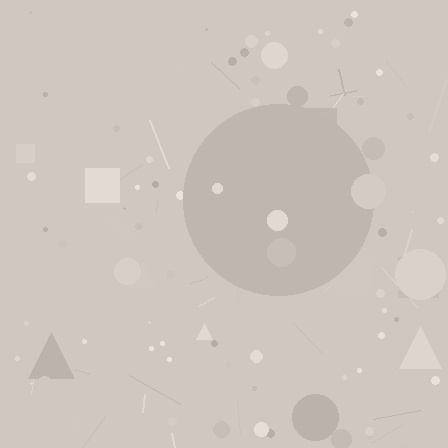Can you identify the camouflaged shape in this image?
The camouflaged shape is a circle.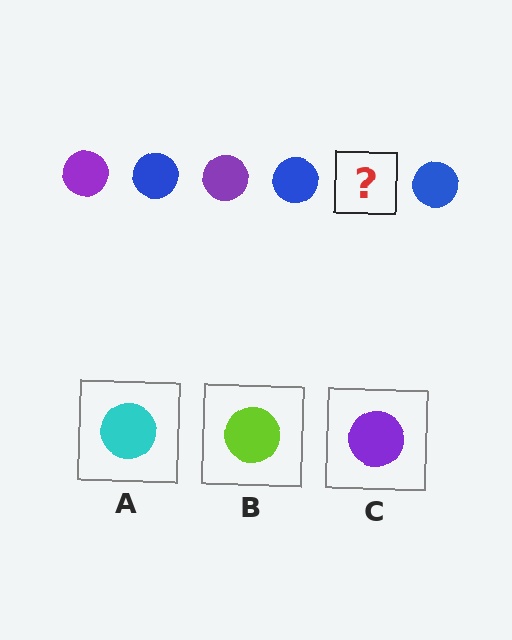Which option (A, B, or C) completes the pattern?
C.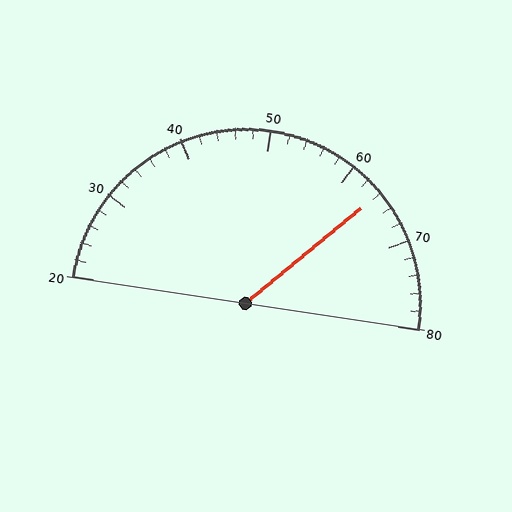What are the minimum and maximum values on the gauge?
The gauge ranges from 20 to 80.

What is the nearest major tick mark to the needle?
The nearest major tick mark is 60.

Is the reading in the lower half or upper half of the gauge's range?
The reading is in the upper half of the range (20 to 80).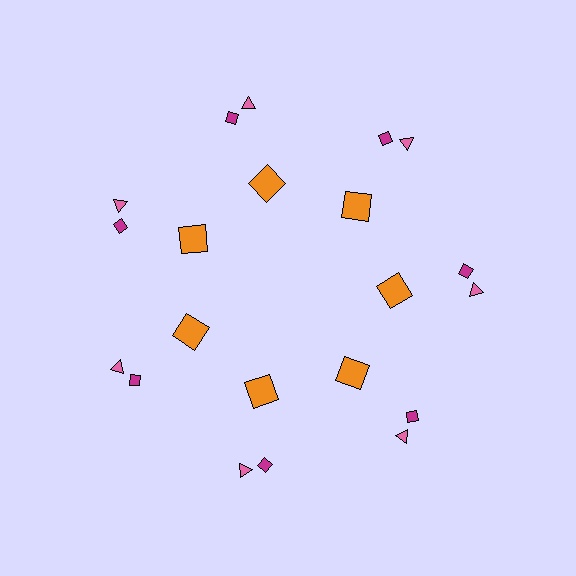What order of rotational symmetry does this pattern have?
This pattern has 7-fold rotational symmetry.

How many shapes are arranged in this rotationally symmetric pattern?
There are 21 shapes, arranged in 7 groups of 3.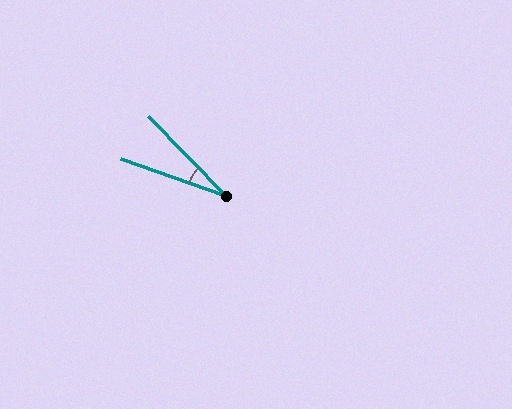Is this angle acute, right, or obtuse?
It is acute.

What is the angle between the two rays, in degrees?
Approximately 27 degrees.